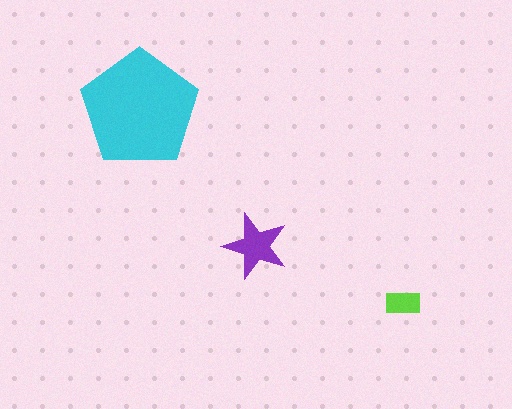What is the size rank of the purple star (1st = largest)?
2nd.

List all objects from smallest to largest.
The lime rectangle, the purple star, the cyan pentagon.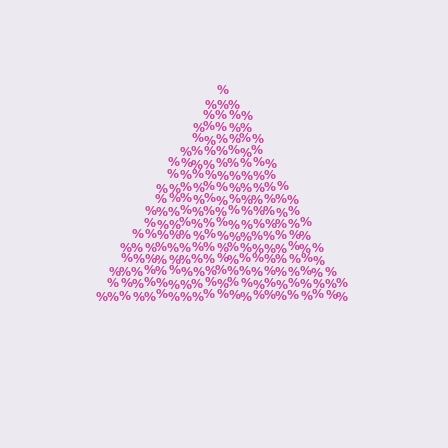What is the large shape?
The large shape is a triangle.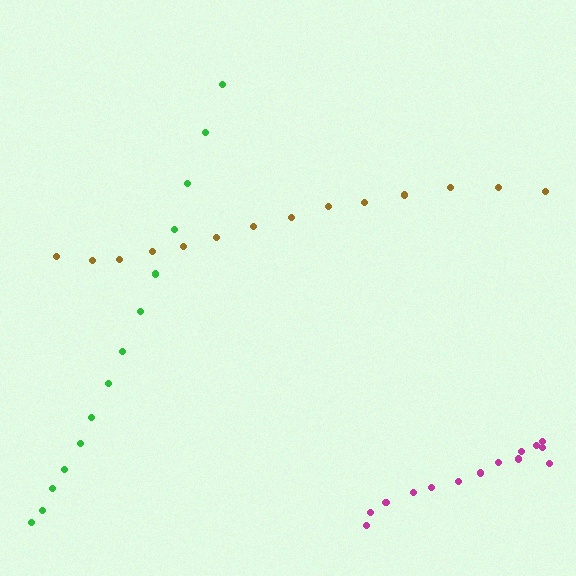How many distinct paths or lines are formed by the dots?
There are 3 distinct paths.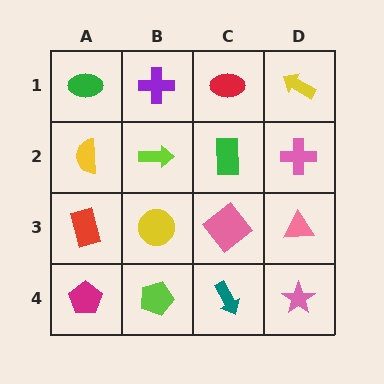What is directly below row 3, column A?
A magenta pentagon.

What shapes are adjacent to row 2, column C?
A red ellipse (row 1, column C), a pink diamond (row 3, column C), a lime arrow (row 2, column B), a pink cross (row 2, column D).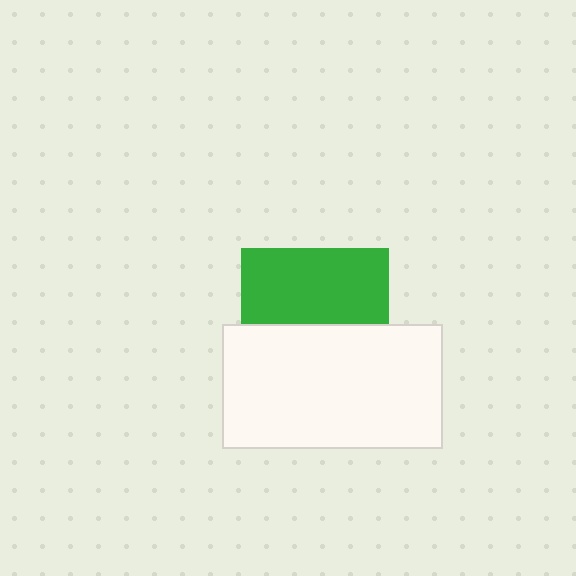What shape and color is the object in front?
The object in front is a white rectangle.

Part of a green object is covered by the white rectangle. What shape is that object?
It is a square.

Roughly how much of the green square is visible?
About half of it is visible (roughly 51%).